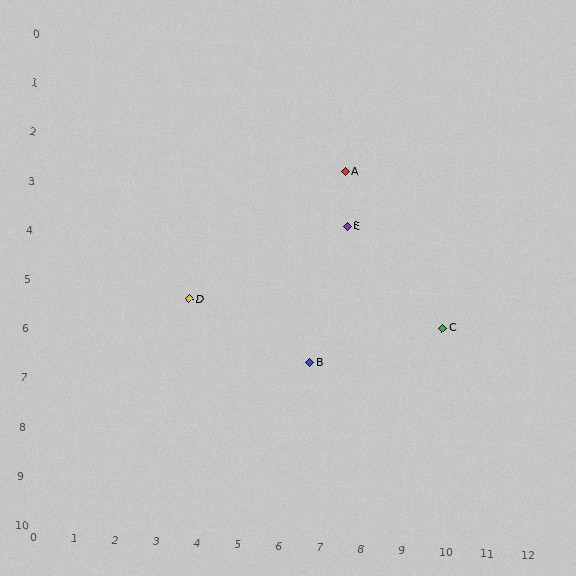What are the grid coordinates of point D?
Point D is at approximately (3.6, 5.3).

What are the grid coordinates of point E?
Point E is at approximately (7.4, 3.7).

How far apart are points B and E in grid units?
Points B and E are about 2.9 grid units apart.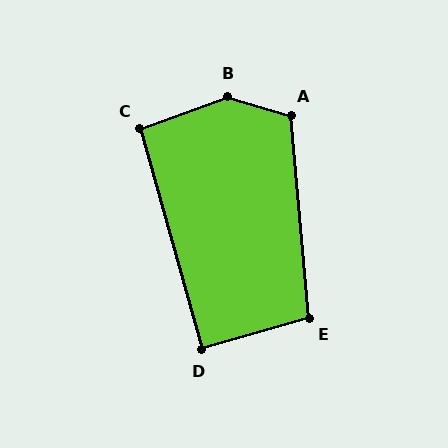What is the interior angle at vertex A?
Approximately 112 degrees (obtuse).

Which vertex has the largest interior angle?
B, at approximately 143 degrees.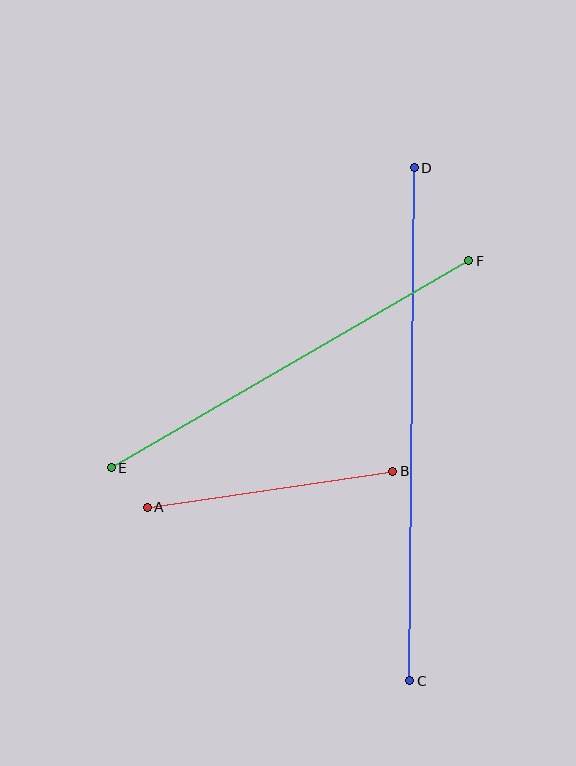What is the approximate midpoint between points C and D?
The midpoint is at approximately (412, 424) pixels.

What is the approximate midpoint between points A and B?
The midpoint is at approximately (270, 489) pixels.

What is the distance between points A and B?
The distance is approximately 248 pixels.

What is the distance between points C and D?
The distance is approximately 513 pixels.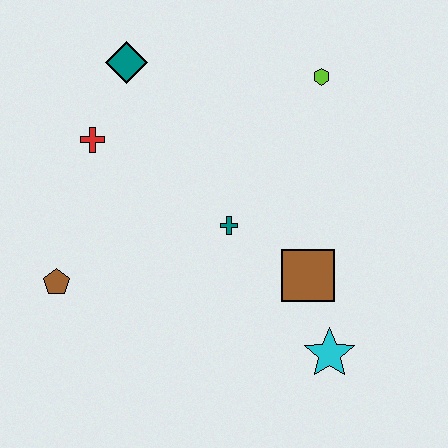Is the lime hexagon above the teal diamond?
No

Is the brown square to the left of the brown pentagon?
No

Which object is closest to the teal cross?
The brown square is closest to the teal cross.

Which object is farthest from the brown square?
The teal diamond is farthest from the brown square.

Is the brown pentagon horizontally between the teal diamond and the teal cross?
No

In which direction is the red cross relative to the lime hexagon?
The red cross is to the left of the lime hexagon.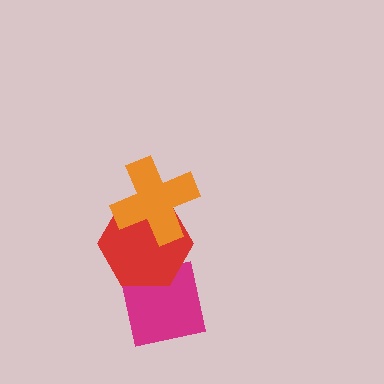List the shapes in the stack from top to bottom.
From top to bottom: the orange cross, the red hexagon, the magenta square.